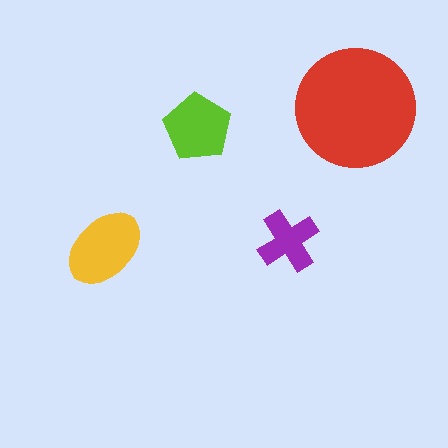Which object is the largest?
The red circle.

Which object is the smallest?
The purple cross.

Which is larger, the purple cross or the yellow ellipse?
The yellow ellipse.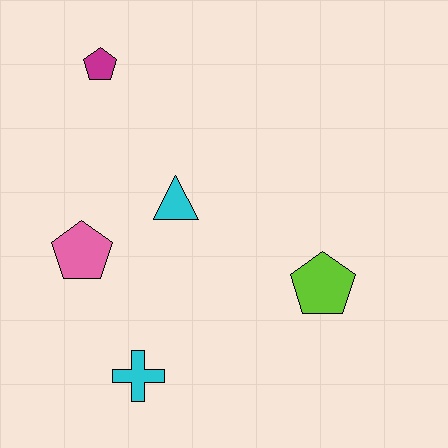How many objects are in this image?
There are 5 objects.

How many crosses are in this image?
There is 1 cross.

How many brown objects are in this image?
There are no brown objects.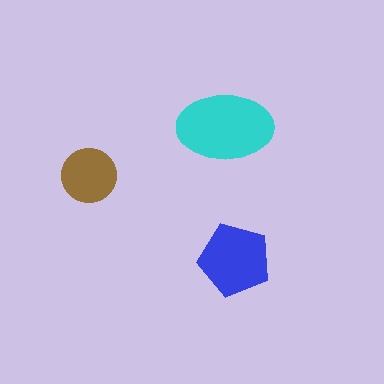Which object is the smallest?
The brown circle.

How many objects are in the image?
There are 3 objects in the image.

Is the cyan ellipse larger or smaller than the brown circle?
Larger.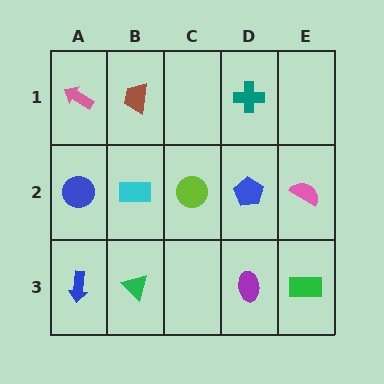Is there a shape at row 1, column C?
No, that cell is empty.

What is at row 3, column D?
A purple ellipse.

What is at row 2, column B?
A cyan rectangle.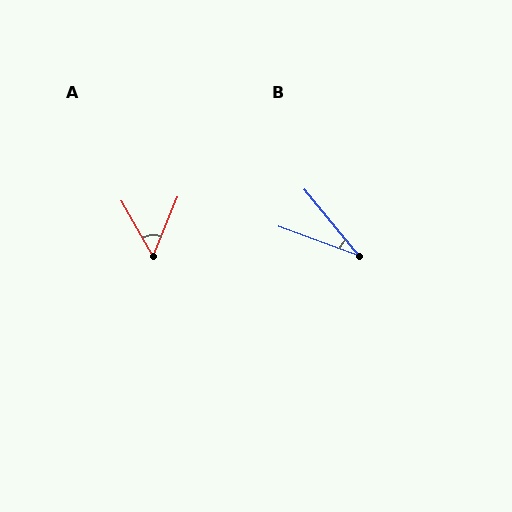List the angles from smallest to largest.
B (31°), A (51°).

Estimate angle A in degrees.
Approximately 51 degrees.